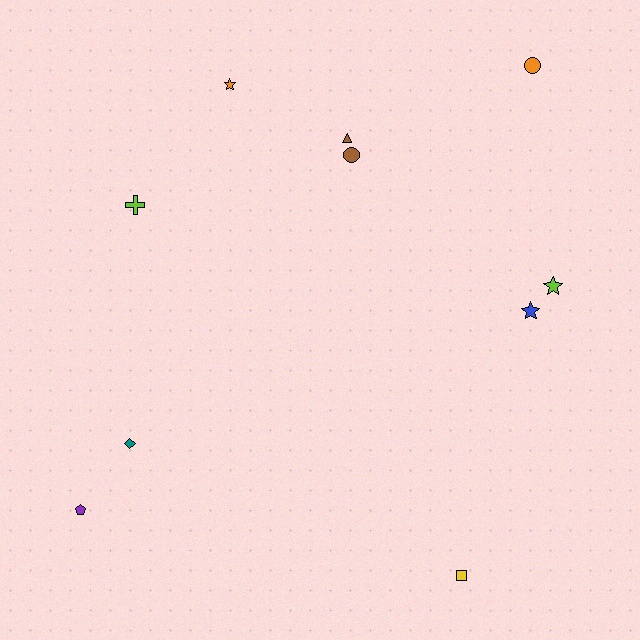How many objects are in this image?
There are 10 objects.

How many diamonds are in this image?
There is 1 diamond.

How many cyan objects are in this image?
There are no cyan objects.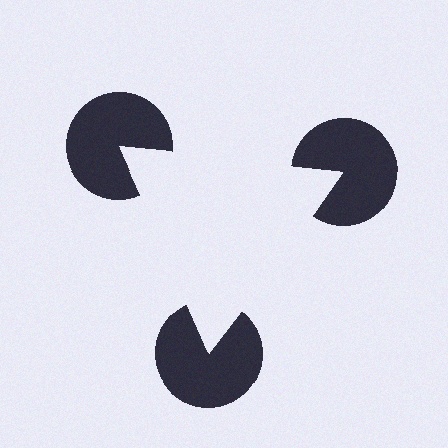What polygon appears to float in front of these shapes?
An illusory triangle — its edges are inferred from the aligned wedge cuts in the pac-man discs, not physically drawn.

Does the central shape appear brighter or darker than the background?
It typically appears slightly brighter than the background, even though no actual brightness change is drawn.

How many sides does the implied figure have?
3 sides.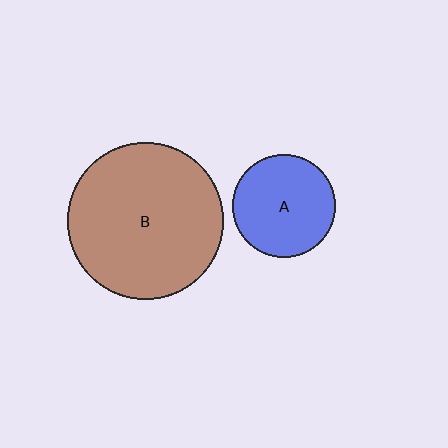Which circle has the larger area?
Circle B (brown).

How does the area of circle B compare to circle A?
Approximately 2.3 times.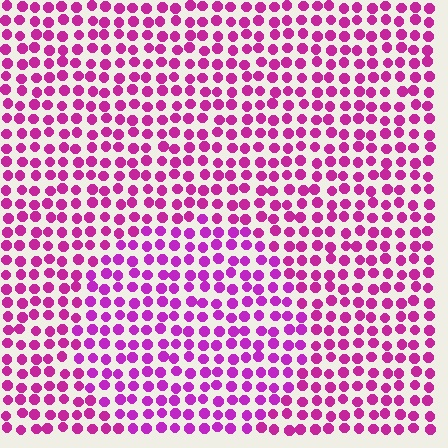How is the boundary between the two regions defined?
The boundary is defined purely by a slight shift in hue (about 17 degrees). Spacing, size, and orientation are identical on both sides.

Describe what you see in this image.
The image is filled with small magenta elements in a uniform arrangement. A circle-shaped region is visible where the elements are tinted to a slightly different hue, forming a subtle color boundary.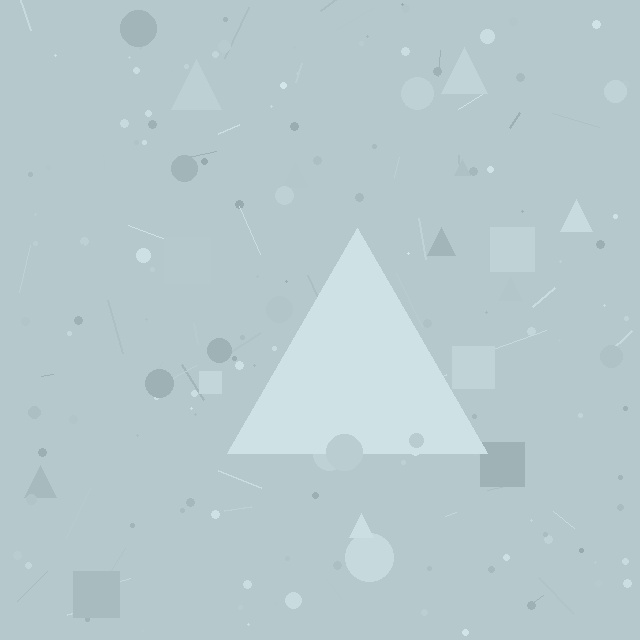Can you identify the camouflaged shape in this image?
The camouflaged shape is a triangle.